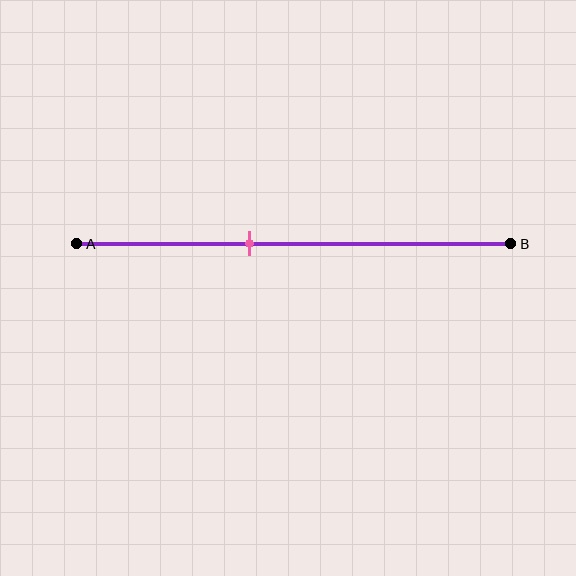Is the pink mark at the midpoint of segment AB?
No, the mark is at about 40% from A, not at the 50% midpoint.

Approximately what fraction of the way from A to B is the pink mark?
The pink mark is approximately 40% of the way from A to B.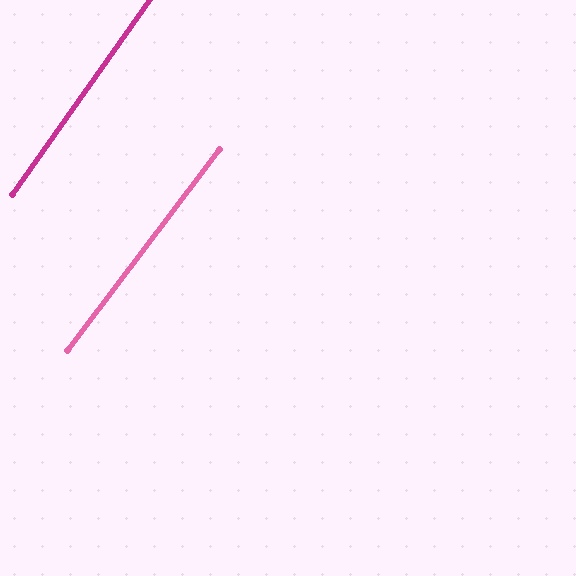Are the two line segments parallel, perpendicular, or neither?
Parallel — their directions differ by only 1.9°.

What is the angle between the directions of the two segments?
Approximately 2 degrees.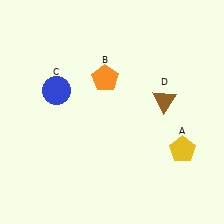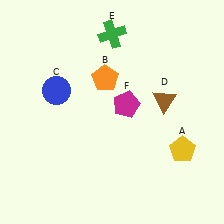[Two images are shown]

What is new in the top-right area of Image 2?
A green cross (E) was added in the top-right area of Image 2.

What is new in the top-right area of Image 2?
A magenta pentagon (F) was added in the top-right area of Image 2.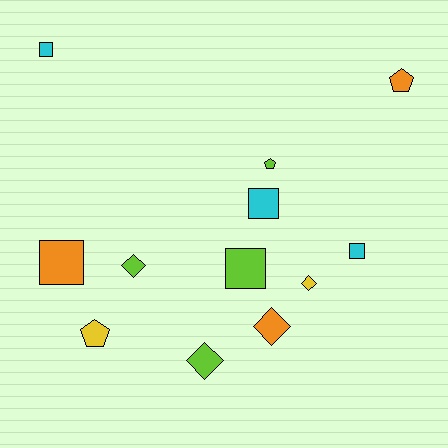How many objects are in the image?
There are 12 objects.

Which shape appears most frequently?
Square, with 5 objects.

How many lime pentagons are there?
There is 1 lime pentagon.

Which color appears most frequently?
Lime, with 4 objects.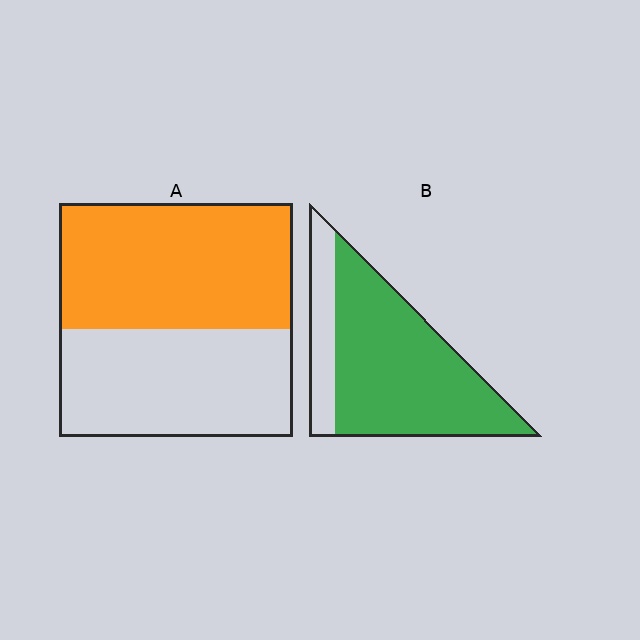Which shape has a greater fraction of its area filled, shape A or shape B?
Shape B.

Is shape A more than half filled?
Roughly half.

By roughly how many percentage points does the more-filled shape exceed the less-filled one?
By roughly 25 percentage points (B over A).